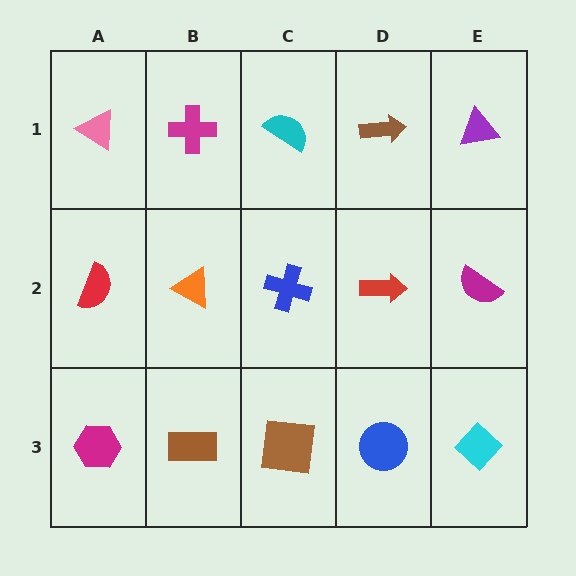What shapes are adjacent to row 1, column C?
A blue cross (row 2, column C), a magenta cross (row 1, column B), a brown arrow (row 1, column D).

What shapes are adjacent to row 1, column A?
A red semicircle (row 2, column A), a magenta cross (row 1, column B).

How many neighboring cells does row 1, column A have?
2.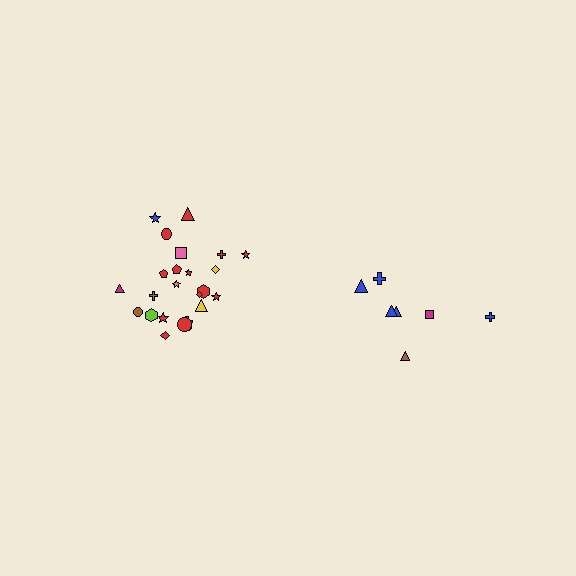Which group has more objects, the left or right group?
The left group.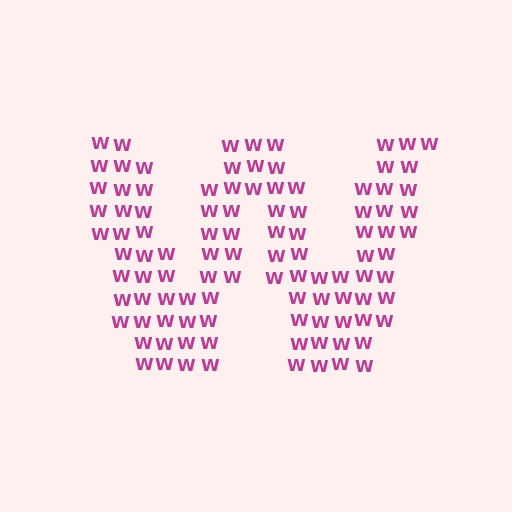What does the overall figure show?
The overall figure shows the letter W.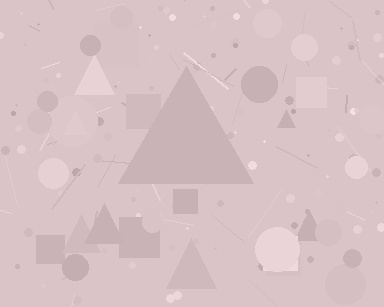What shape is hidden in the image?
A triangle is hidden in the image.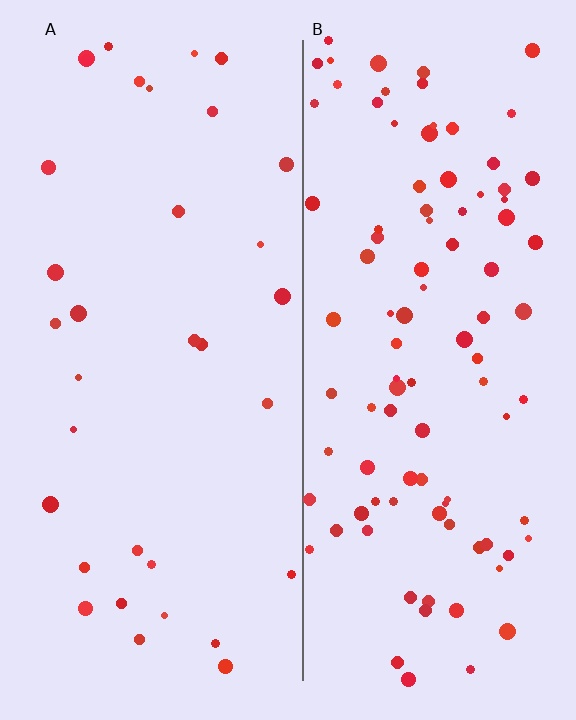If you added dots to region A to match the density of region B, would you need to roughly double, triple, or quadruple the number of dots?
Approximately triple.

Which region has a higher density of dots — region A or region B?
B (the right).